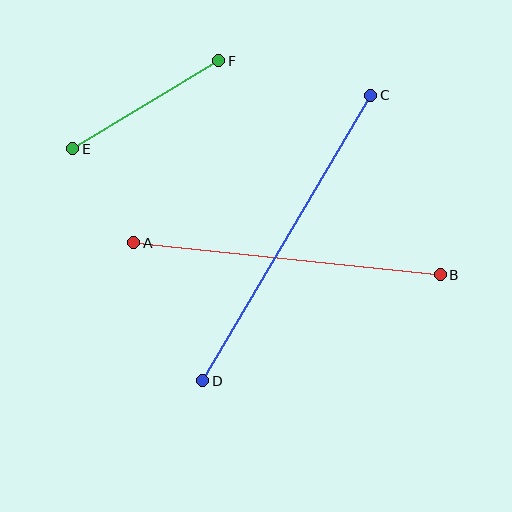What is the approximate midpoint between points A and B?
The midpoint is at approximately (287, 259) pixels.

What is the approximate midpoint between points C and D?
The midpoint is at approximately (287, 238) pixels.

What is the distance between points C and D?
The distance is approximately 331 pixels.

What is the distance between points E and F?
The distance is approximately 170 pixels.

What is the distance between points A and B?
The distance is approximately 308 pixels.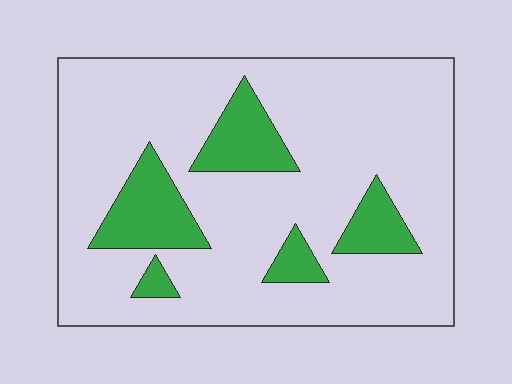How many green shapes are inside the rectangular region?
5.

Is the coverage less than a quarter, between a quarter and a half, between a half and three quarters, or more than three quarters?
Less than a quarter.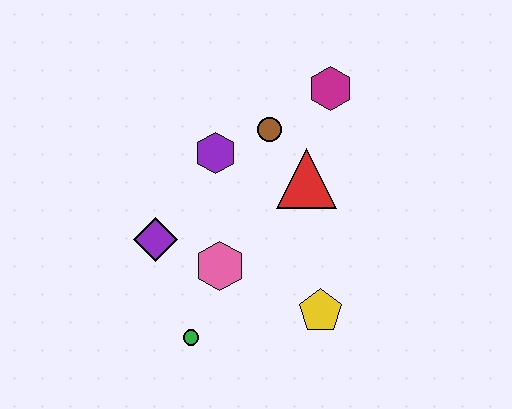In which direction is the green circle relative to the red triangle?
The green circle is below the red triangle.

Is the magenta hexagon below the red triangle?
No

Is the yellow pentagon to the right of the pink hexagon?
Yes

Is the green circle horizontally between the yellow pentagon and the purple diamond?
Yes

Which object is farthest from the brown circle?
The green circle is farthest from the brown circle.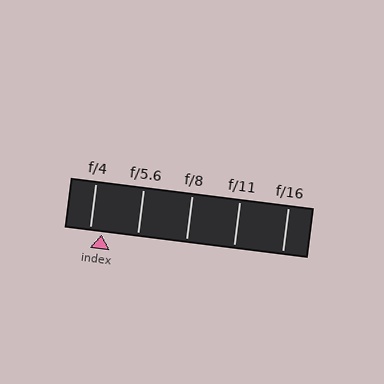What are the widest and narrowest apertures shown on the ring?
The widest aperture shown is f/4 and the narrowest is f/16.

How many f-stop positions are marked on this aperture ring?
There are 5 f-stop positions marked.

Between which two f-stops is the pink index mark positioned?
The index mark is between f/4 and f/5.6.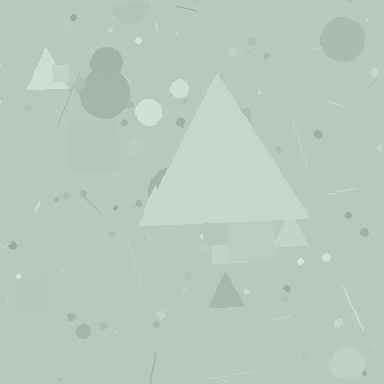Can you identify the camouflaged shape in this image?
The camouflaged shape is a triangle.